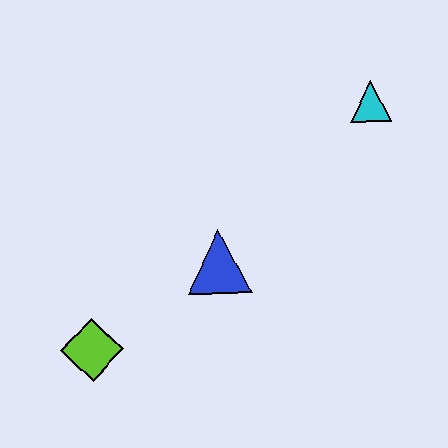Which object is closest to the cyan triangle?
The blue triangle is closest to the cyan triangle.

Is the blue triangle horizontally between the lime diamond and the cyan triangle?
Yes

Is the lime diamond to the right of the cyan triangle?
No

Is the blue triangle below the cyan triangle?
Yes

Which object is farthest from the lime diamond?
The cyan triangle is farthest from the lime diamond.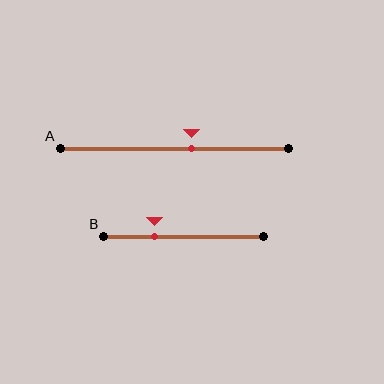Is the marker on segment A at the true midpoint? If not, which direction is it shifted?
No, the marker on segment A is shifted to the right by about 7% of the segment length.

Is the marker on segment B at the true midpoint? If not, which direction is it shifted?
No, the marker on segment B is shifted to the left by about 18% of the segment length.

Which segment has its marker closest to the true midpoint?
Segment A has its marker closest to the true midpoint.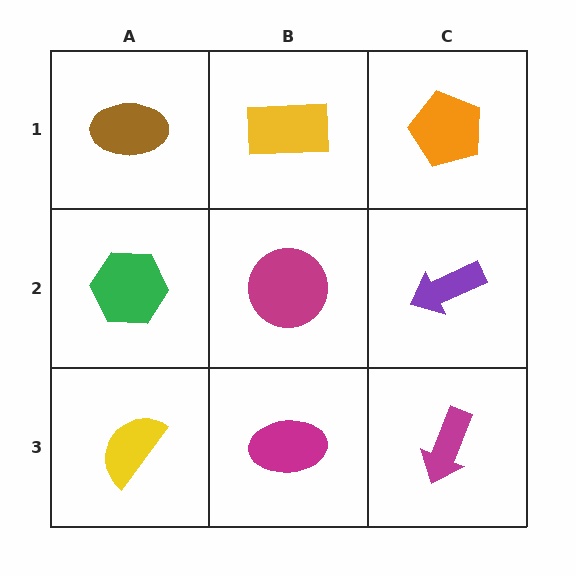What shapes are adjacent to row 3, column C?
A purple arrow (row 2, column C), a magenta ellipse (row 3, column B).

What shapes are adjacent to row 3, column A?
A green hexagon (row 2, column A), a magenta ellipse (row 3, column B).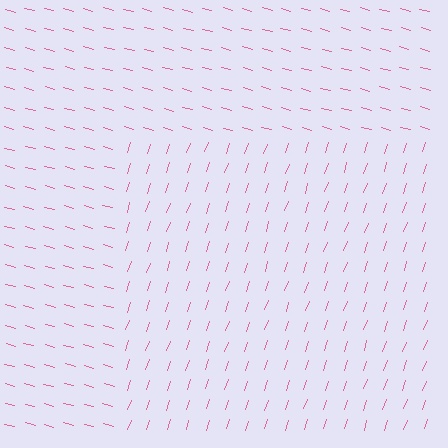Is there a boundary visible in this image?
Yes, there is a texture boundary formed by a change in line orientation.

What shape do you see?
I see a rectangle.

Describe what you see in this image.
The image is filled with small pink line segments. A rectangle region in the image has lines oriented differently from the surrounding lines, creating a visible texture boundary.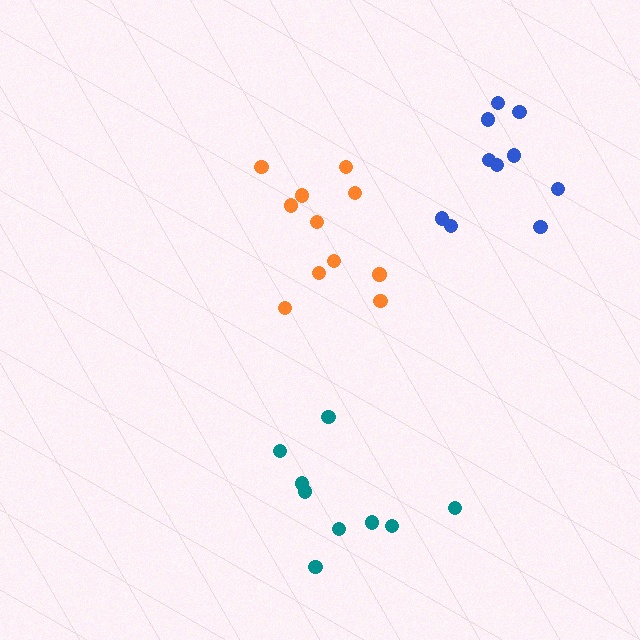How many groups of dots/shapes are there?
There are 3 groups.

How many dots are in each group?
Group 1: 11 dots, Group 2: 9 dots, Group 3: 10 dots (30 total).